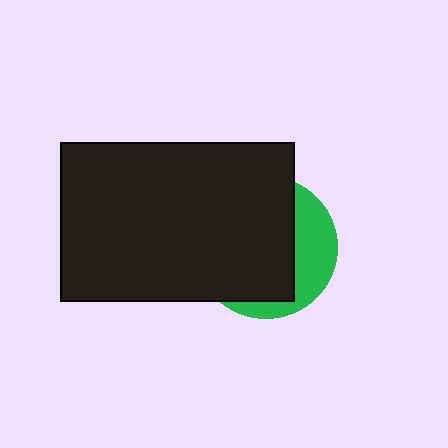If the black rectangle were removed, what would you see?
You would see the complete green circle.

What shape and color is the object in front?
The object in front is a black rectangle.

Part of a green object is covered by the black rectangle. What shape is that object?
It is a circle.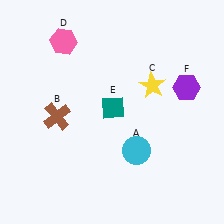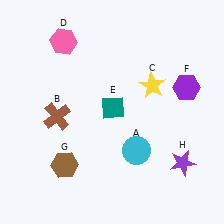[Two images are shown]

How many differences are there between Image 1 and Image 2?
There are 2 differences between the two images.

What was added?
A brown hexagon (G), a purple star (H) were added in Image 2.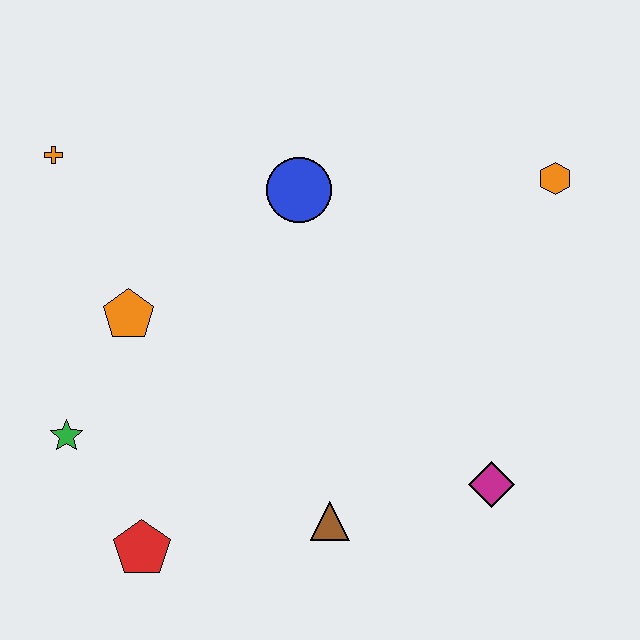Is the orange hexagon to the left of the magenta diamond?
No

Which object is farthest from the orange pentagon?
The orange hexagon is farthest from the orange pentagon.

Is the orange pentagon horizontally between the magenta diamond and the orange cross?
Yes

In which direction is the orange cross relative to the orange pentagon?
The orange cross is above the orange pentagon.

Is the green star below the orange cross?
Yes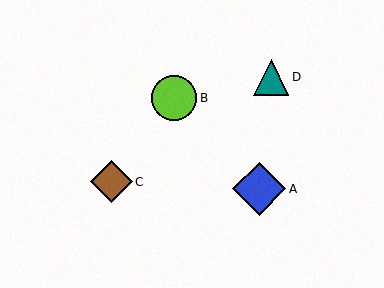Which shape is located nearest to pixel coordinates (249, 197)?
The blue diamond (labeled A) at (259, 189) is nearest to that location.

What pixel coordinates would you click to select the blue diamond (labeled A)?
Click at (259, 189) to select the blue diamond A.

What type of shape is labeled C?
Shape C is a brown diamond.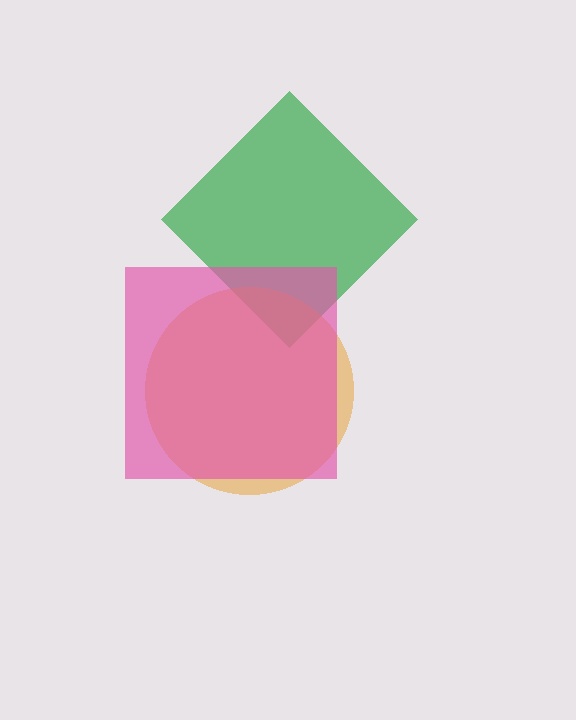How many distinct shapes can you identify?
There are 3 distinct shapes: a green diamond, an orange circle, a pink square.